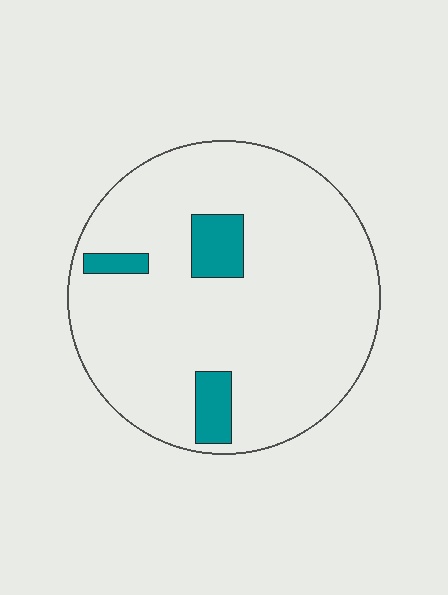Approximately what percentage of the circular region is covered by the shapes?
Approximately 10%.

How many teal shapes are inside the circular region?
3.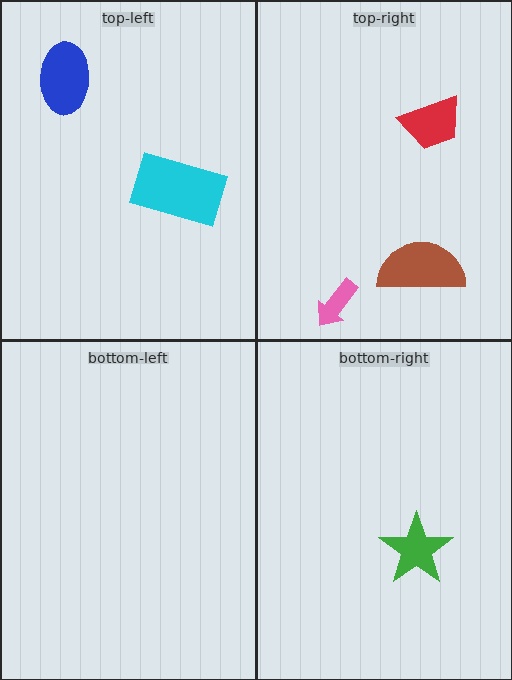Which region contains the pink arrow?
The top-right region.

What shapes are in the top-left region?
The blue ellipse, the cyan rectangle.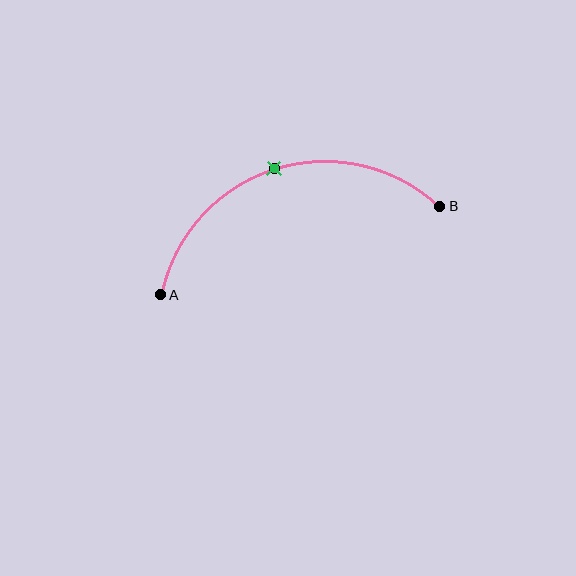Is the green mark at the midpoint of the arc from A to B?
Yes. The green mark lies on the arc at equal arc-length from both A and B — it is the arc midpoint.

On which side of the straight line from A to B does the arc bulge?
The arc bulges above the straight line connecting A and B.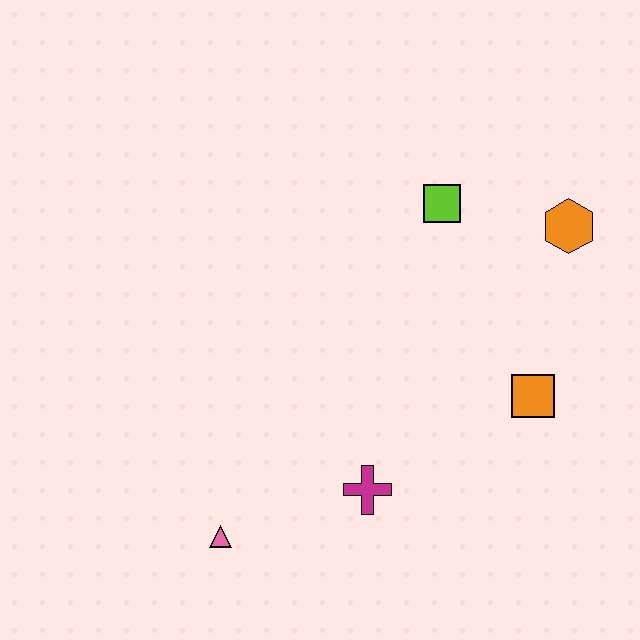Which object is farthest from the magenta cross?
The orange hexagon is farthest from the magenta cross.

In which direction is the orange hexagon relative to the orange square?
The orange hexagon is above the orange square.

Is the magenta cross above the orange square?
No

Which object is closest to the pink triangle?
The magenta cross is closest to the pink triangle.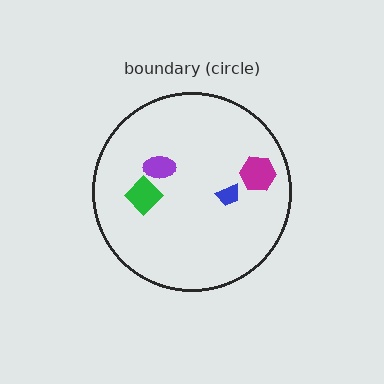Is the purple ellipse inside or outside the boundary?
Inside.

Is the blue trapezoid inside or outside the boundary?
Inside.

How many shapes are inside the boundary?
4 inside, 0 outside.